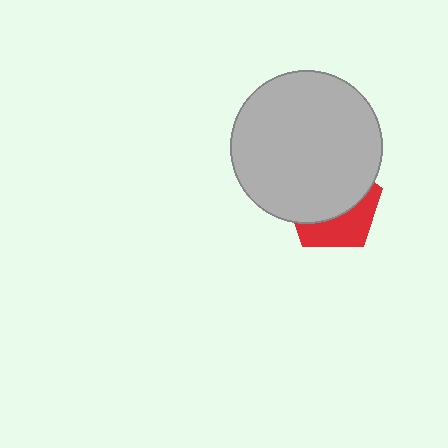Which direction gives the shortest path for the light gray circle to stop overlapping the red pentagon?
Moving up gives the shortest separation.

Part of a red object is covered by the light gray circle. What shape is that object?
It is a pentagon.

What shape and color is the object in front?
The object in front is a light gray circle.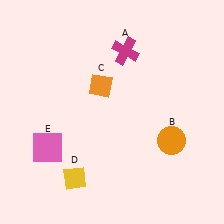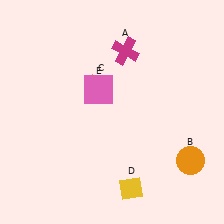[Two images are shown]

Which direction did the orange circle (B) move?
The orange circle (B) moved down.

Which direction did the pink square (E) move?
The pink square (E) moved up.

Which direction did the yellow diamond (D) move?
The yellow diamond (D) moved right.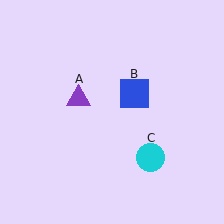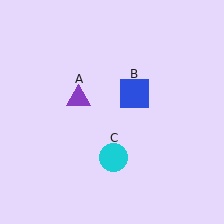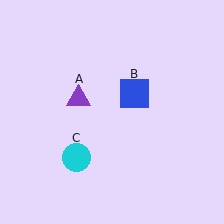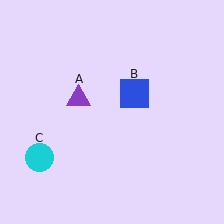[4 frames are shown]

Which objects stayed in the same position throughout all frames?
Purple triangle (object A) and blue square (object B) remained stationary.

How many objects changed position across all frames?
1 object changed position: cyan circle (object C).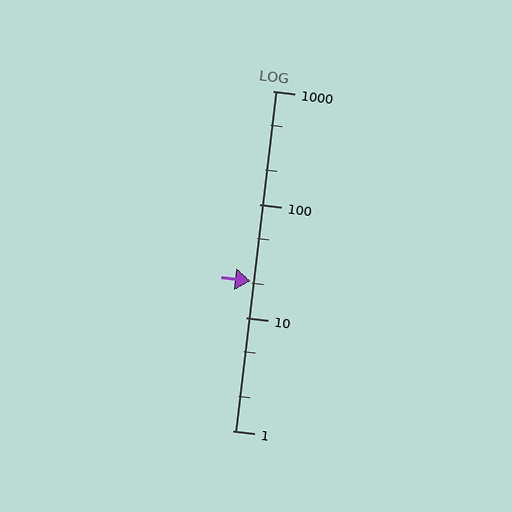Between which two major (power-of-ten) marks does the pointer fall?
The pointer is between 10 and 100.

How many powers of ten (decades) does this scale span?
The scale spans 3 decades, from 1 to 1000.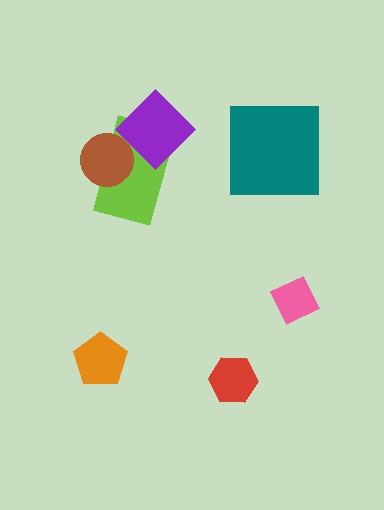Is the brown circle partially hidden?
Yes, it is partially covered by another shape.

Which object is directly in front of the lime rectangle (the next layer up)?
The brown circle is directly in front of the lime rectangle.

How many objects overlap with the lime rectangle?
2 objects overlap with the lime rectangle.